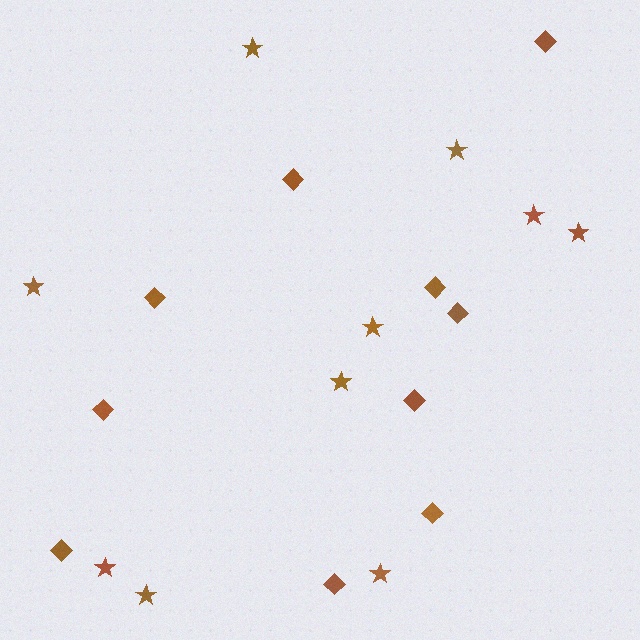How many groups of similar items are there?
There are 2 groups: one group of stars (10) and one group of diamonds (10).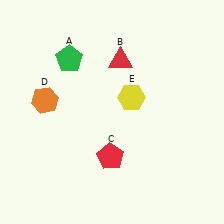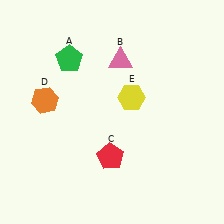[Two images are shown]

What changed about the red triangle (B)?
In Image 1, B is red. In Image 2, it changed to pink.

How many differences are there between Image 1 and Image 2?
There is 1 difference between the two images.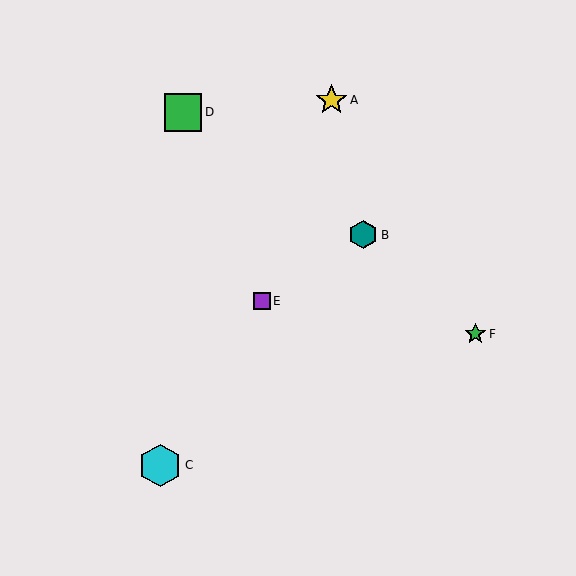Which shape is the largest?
The cyan hexagon (labeled C) is the largest.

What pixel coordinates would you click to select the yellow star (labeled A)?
Click at (332, 100) to select the yellow star A.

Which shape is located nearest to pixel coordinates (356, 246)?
The teal hexagon (labeled B) at (363, 235) is nearest to that location.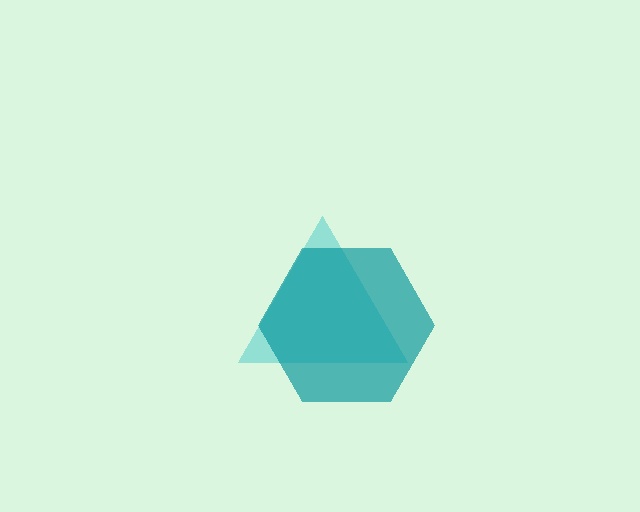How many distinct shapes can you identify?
There are 2 distinct shapes: a cyan triangle, a teal hexagon.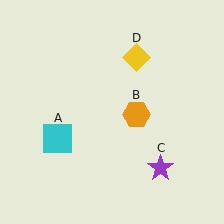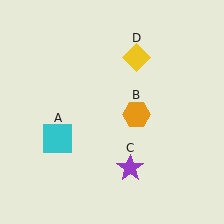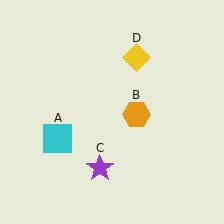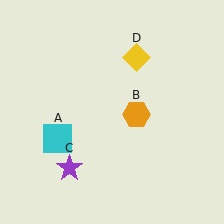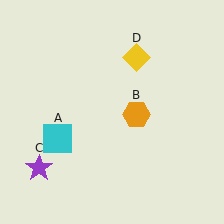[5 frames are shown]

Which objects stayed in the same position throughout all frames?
Cyan square (object A) and orange hexagon (object B) and yellow diamond (object D) remained stationary.